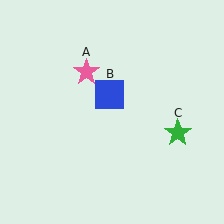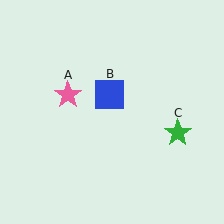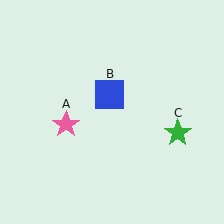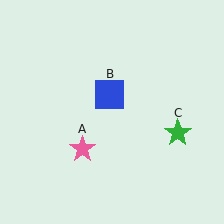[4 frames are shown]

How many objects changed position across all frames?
1 object changed position: pink star (object A).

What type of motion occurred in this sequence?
The pink star (object A) rotated counterclockwise around the center of the scene.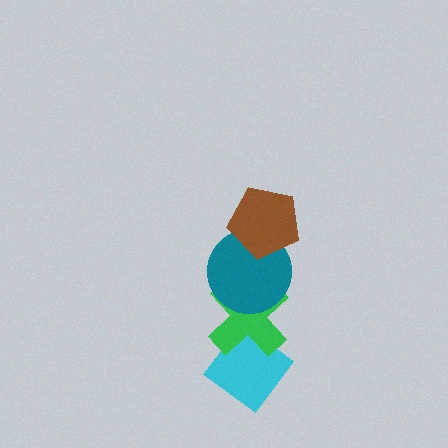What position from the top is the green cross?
The green cross is 3rd from the top.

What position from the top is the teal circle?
The teal circle is 2nd from the top.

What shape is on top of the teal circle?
The brown pentagon is on top of the teal circle.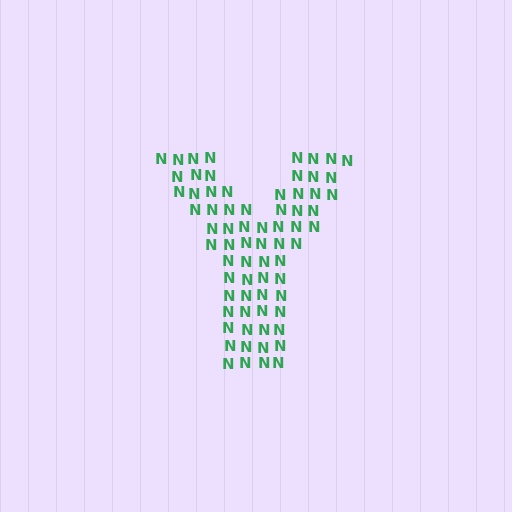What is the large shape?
The large shape is the letter Y.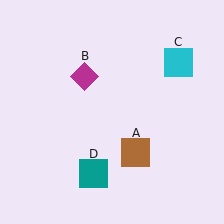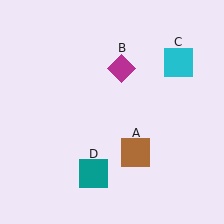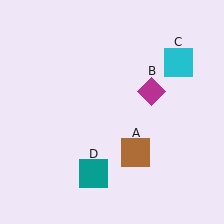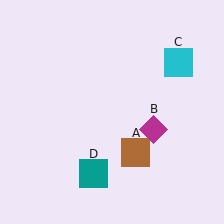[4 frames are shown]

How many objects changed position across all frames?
1 object changed position: magenta diamond (object B).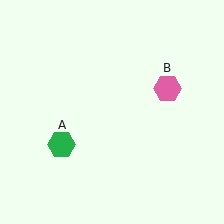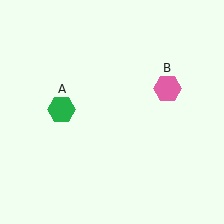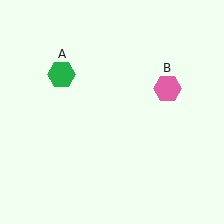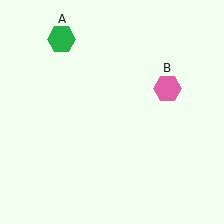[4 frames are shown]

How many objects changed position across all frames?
1 object changed position: green hexagon (object A).